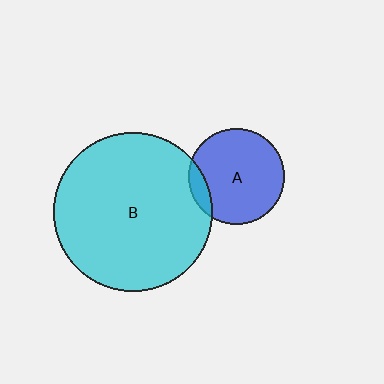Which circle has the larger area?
Circle B (cyan).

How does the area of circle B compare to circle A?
Approximately 2.8 times.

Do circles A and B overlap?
Yes.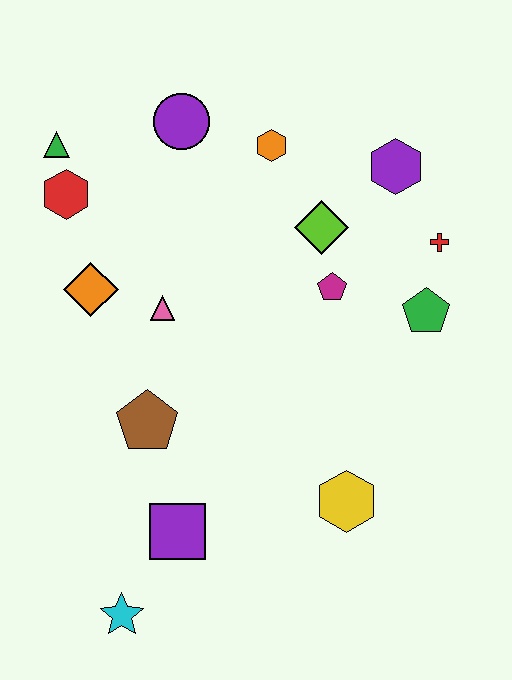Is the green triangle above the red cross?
Yes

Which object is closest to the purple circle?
The orange hexagon is closest to the purple circle.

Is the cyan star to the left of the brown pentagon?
Yes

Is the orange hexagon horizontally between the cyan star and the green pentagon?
Yes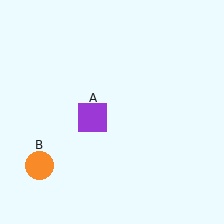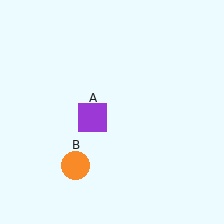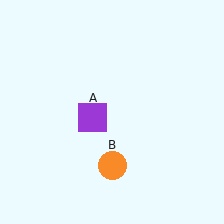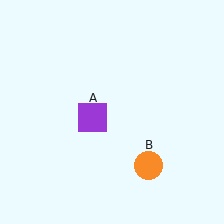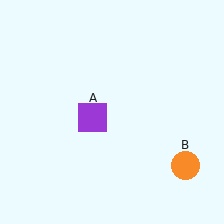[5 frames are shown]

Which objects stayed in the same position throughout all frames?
Purple square (object A) remained stationary.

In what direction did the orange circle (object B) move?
The orange circle (object B) moved right.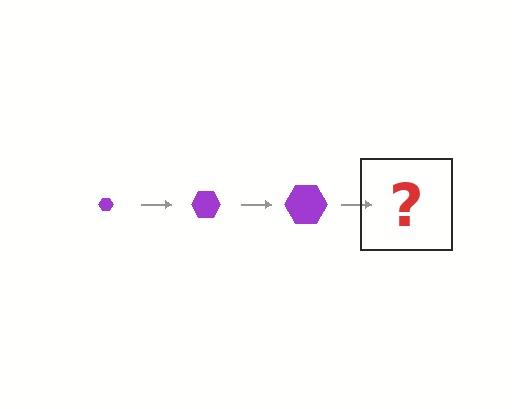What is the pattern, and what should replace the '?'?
The pattern is that the hexagon gets progressively larger each step. The '?' should be a purple hexagon, larger than the previous one.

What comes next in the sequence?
The next element should be a purple hexagon, larger than the previous one.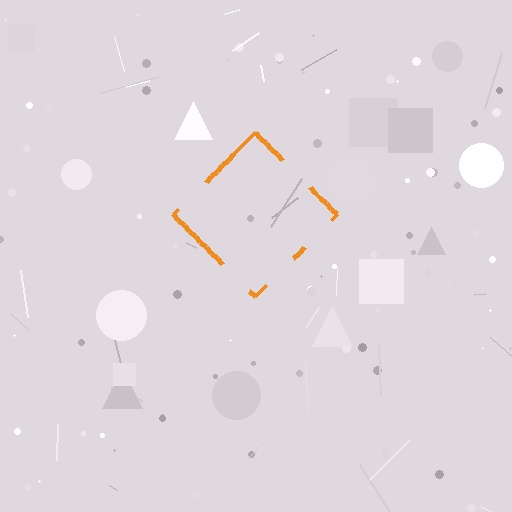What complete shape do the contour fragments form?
The contour fragments form a diamond.